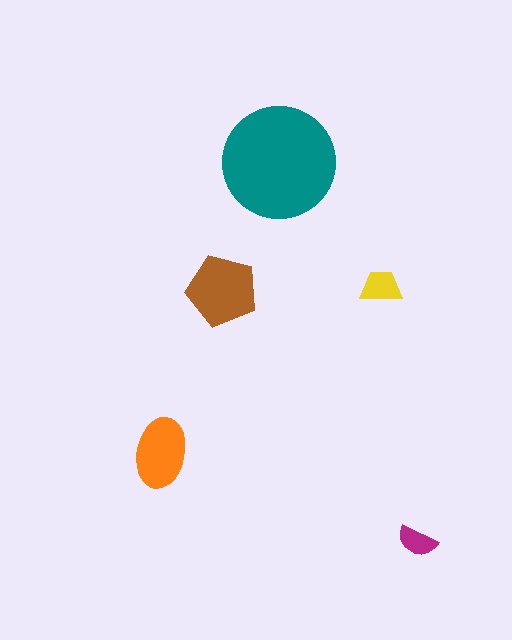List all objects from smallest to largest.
The magenta semicircle, the yellow trapezoid, the orange ellipse, the brown pentagon, the teal circle.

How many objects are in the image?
There are 5 objects in the image.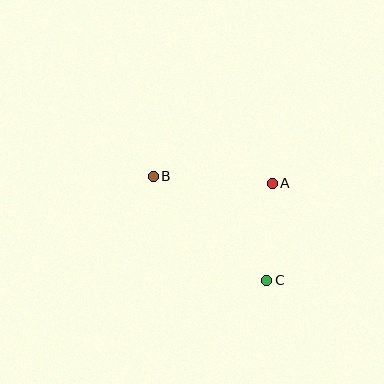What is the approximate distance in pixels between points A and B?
The distance between A and B is approximately 119 pixels.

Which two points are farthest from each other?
Points B and C are farthest from each other.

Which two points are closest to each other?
Points A and C are closest to each other.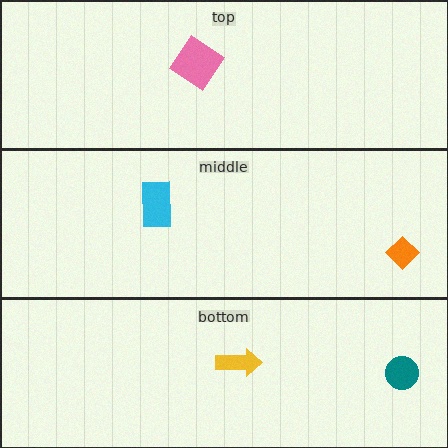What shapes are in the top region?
The pink diamond.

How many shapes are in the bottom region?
2.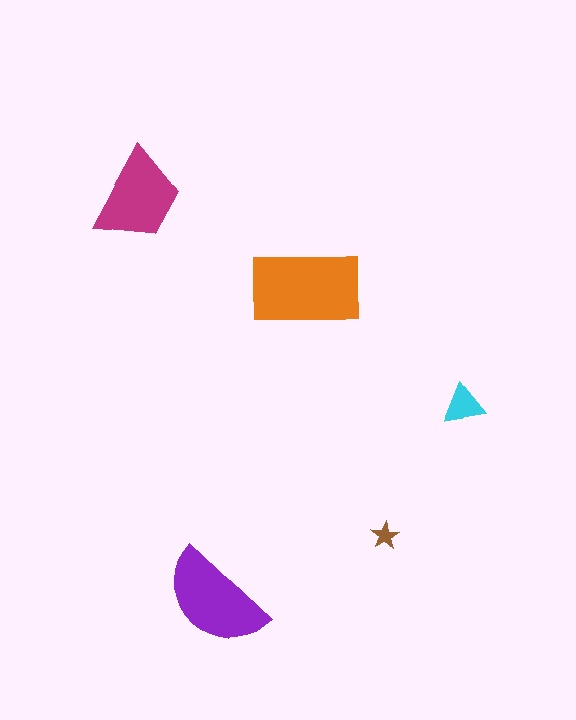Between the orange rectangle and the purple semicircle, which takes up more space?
The orange rectangle.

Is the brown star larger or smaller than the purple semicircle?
Smaller.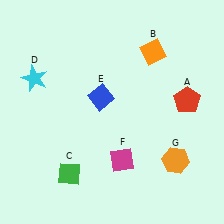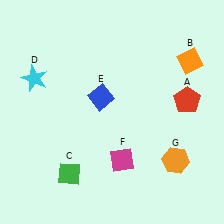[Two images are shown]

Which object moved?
The orange diamond (B) moved right.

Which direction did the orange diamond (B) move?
The orange diamond (B) moved right.